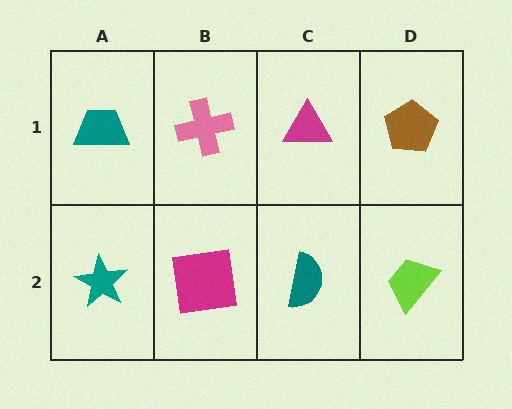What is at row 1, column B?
A pink cross.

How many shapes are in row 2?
4 shapes.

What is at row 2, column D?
A lime trapezoid.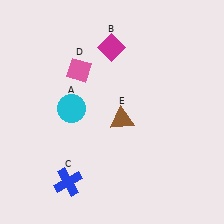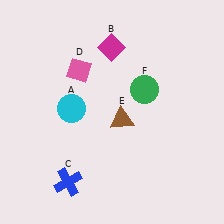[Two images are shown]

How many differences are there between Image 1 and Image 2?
There is 1 difference between the two images.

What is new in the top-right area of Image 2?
A green circle (F) was added in the top-right area of Image 2.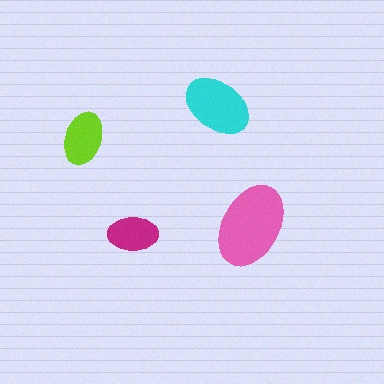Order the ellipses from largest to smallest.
the pink one, the cyan one, the lime one, the magenta one.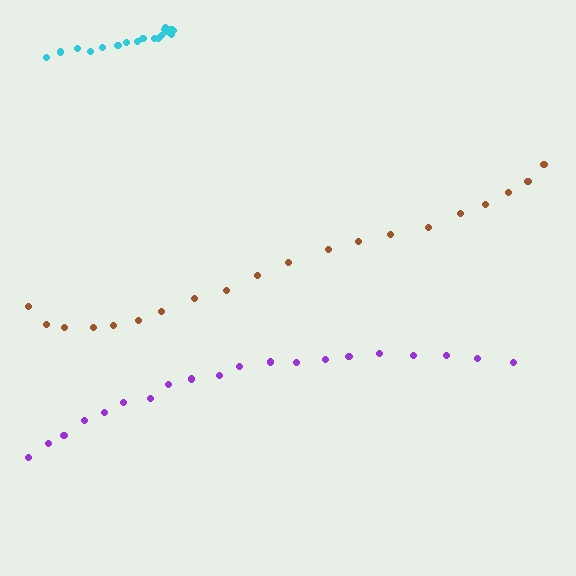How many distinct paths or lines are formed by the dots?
There are 3 distinct paths.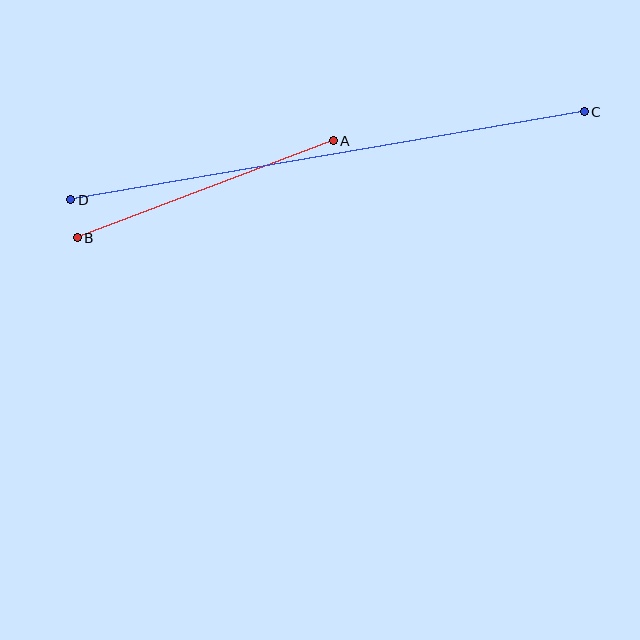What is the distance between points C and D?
The distance is approximately 521 pixels.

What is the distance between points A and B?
The distance is approximately 273 pixels.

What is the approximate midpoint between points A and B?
The midpoint is at approximately (205, 189) pixels.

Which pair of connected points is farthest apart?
Points C and D are farthest apart.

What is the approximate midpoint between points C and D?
The midpoint is at approximately (328, 156) pixels.